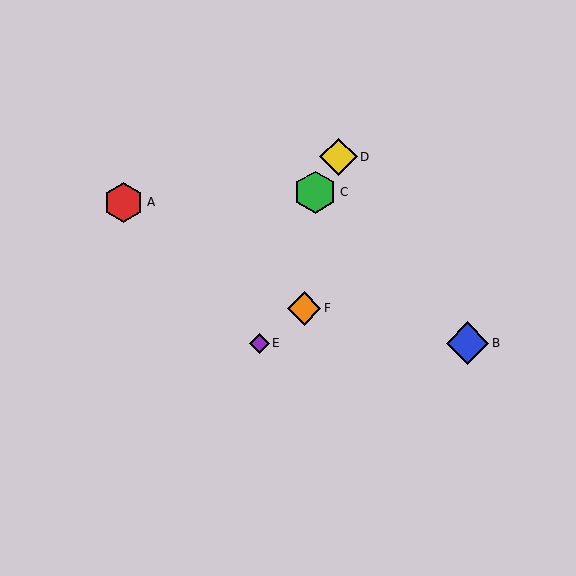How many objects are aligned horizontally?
2 objects (B, E) are aligned horizontally.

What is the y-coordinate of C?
Object C is at y≈192.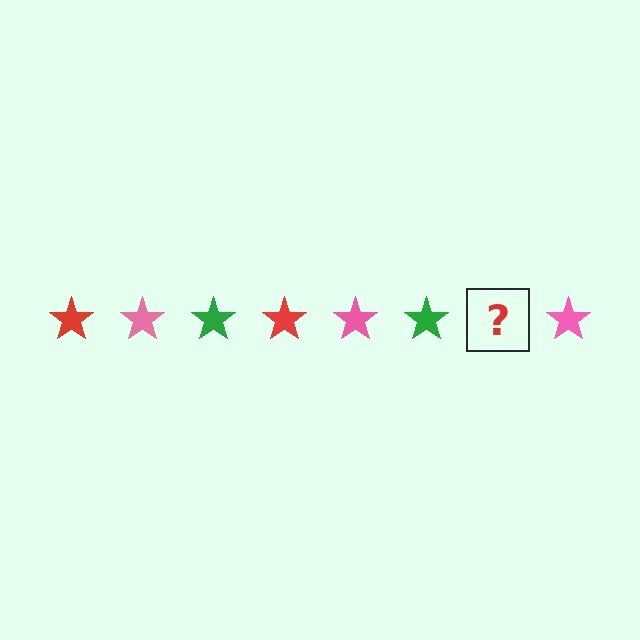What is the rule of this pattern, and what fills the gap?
The rule is that the pattern cycles through red, pink, green stars. The gap should be filled with a red star.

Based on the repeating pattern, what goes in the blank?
The blank should be a red star.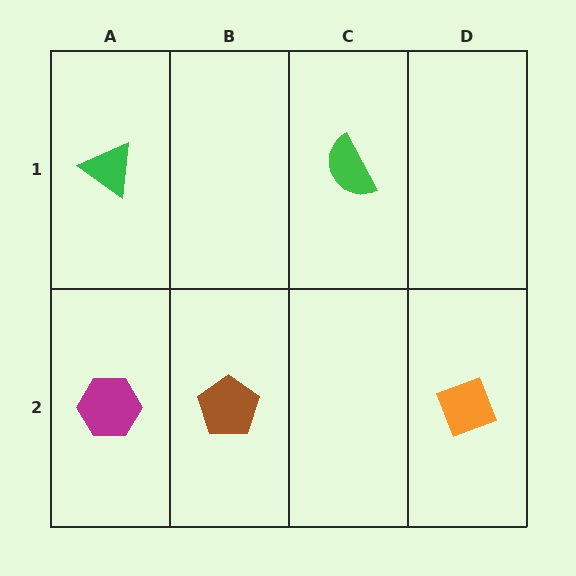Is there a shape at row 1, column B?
No, that cell is empty.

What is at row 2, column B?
A brown pentagon.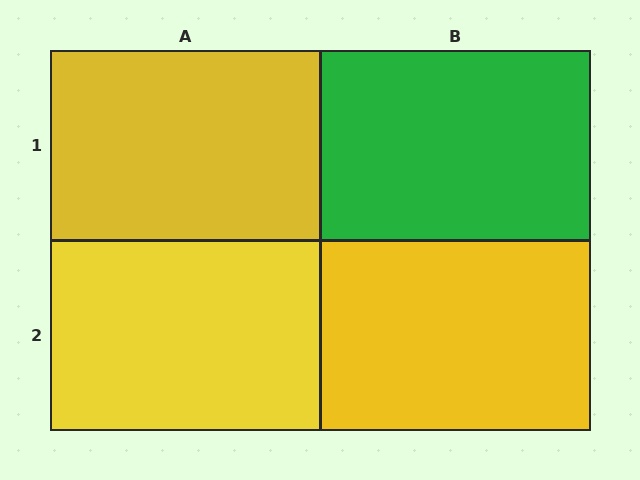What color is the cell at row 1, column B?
Green.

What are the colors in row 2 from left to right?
Yellow, yellow.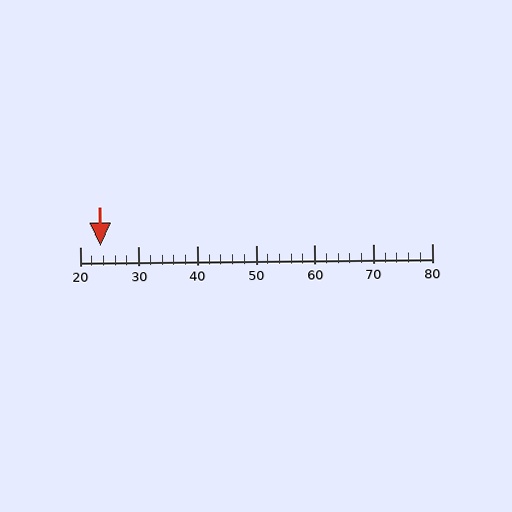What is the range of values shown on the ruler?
The ruler shows values from 20 to 80.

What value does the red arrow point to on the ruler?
The red arrow points to approximately 24.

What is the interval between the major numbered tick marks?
The major tick marks are spaced 10 units apart.